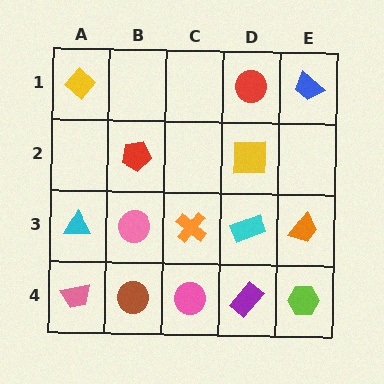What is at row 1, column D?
A red circle.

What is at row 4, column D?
A purple rectangle.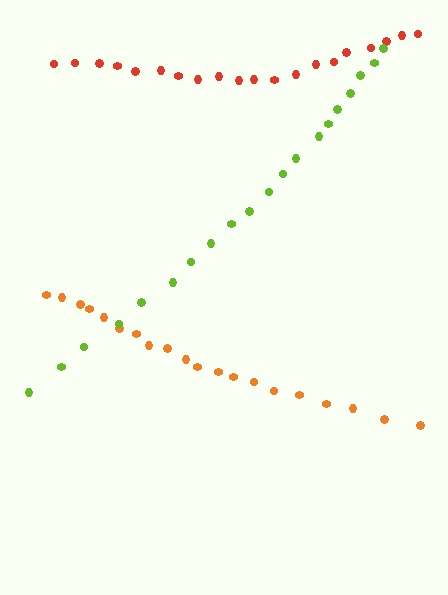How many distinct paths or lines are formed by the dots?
There are 3 distinct paths.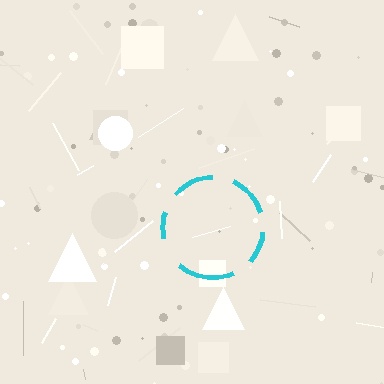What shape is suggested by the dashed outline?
The dashed outline suggests a circle.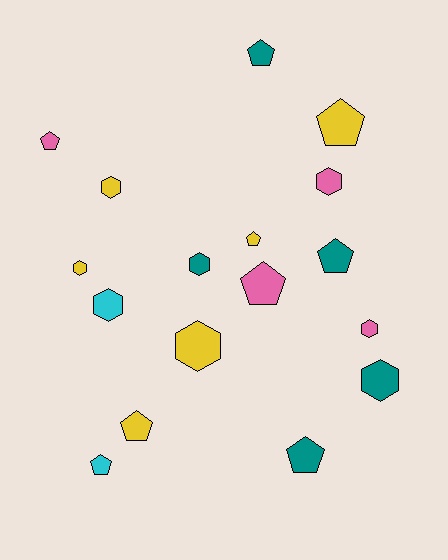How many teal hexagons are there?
There are 2 teal hexagons.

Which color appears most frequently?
Yellow, with 6 objects.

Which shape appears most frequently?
Pentagon, with 9 objects.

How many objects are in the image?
There are 17 objects.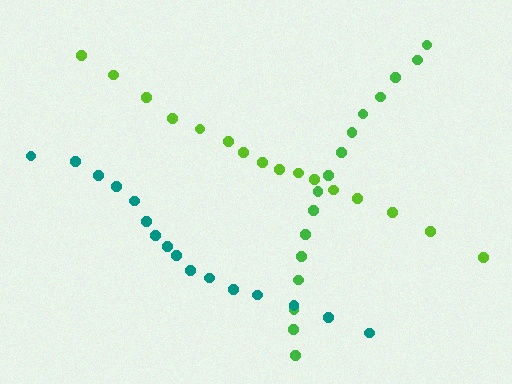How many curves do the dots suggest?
There are 3 distinct paths.